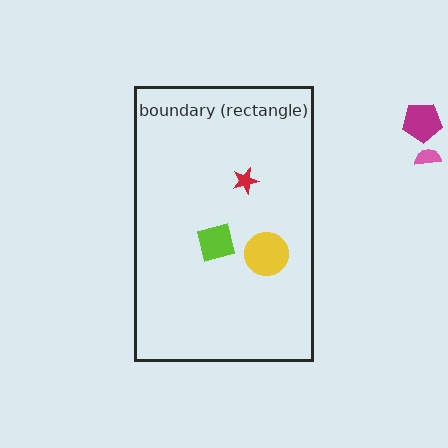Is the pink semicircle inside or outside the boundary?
Outside.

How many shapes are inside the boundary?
3 inside, 2 outside.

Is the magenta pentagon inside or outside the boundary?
Outside.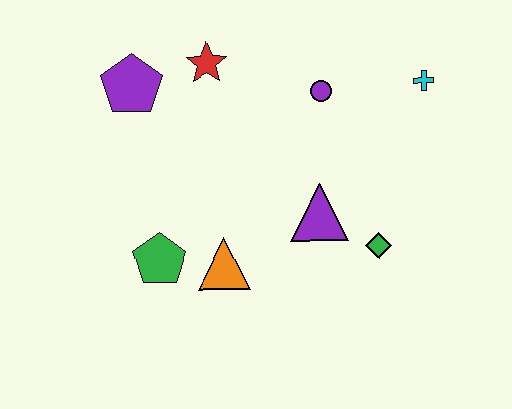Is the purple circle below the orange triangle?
No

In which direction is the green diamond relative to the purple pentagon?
The green diamond is to the right of the purple pentagon.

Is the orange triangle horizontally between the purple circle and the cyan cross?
No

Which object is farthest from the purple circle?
The green pentagon is farthest from the purple circle.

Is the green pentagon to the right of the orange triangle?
No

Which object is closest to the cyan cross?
The purple circle is closest to the cyan cross.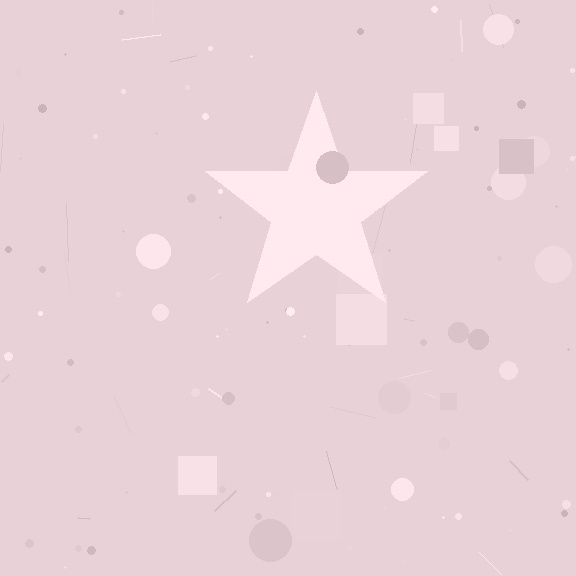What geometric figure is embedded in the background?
A star is embedded in the background.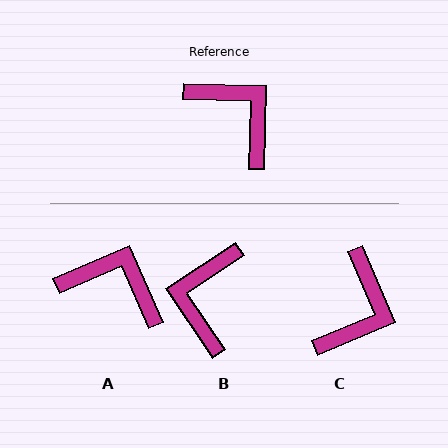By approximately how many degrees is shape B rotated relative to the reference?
Approximately 125 degrees counter-clockwise.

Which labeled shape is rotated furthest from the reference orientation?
B, about 125 degrees away.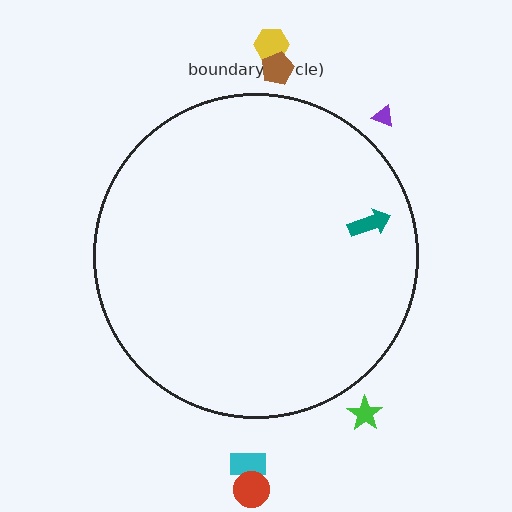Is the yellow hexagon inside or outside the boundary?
Outside.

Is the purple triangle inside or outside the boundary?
Outside.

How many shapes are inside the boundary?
1 inside, 6 outside.